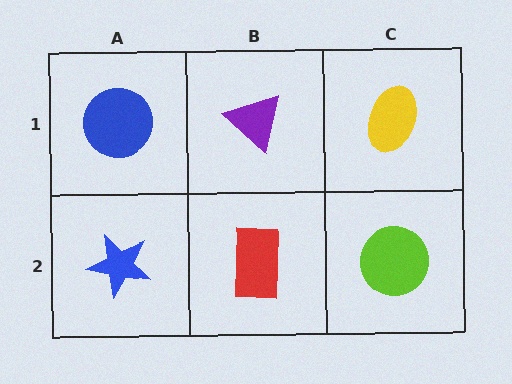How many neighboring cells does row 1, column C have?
2.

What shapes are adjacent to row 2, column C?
A yellow ellipse (row 1, column C), a red rectangle (row 2, column B).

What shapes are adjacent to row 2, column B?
A purple triangle (row 1, column B), a blue star (row 2, column A), a lime circle (row 2, column C).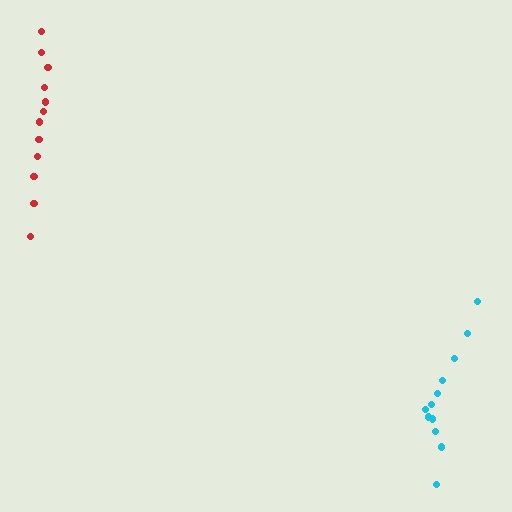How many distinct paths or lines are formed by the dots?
There are 2 distinct paths.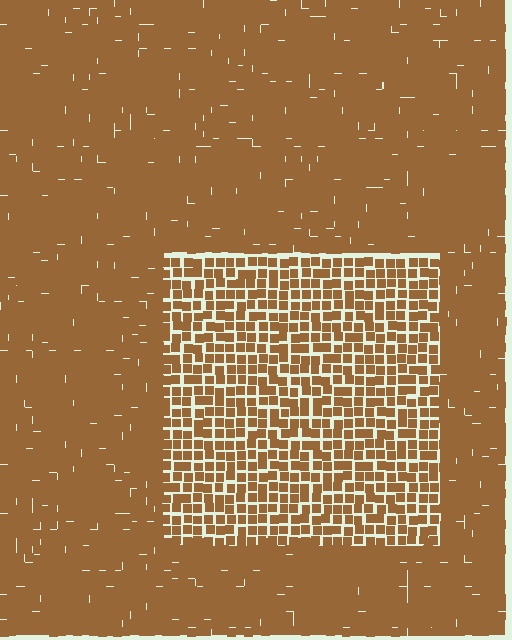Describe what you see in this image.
The image contains small brown elements arranged at two different densities. A rectangle-shaped region is visible where the elements are less densely packed than the surrounding area.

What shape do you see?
I see a rectangle.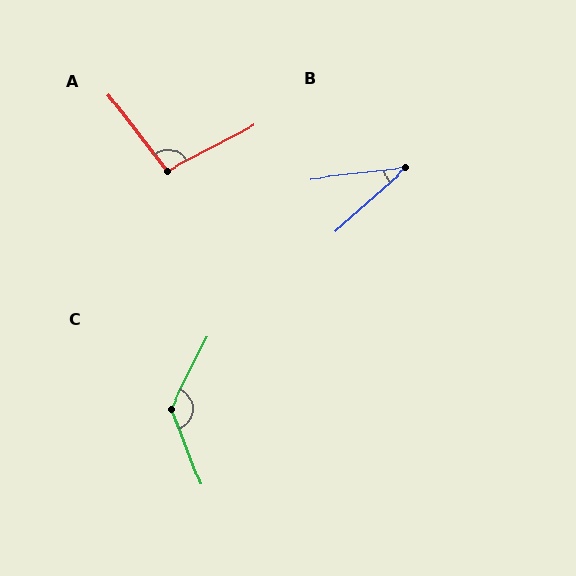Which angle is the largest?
C, at approximately 133 degrees.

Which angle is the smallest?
B, at approximately 35 degrees.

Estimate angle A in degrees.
Approximately 100 degrees.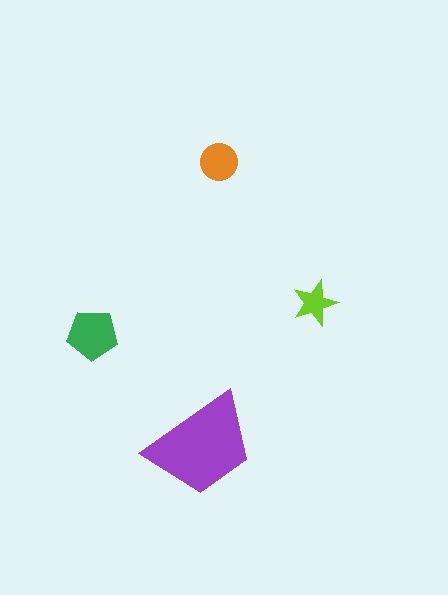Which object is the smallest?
The lime star.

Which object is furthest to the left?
The green pentagon is leftmost.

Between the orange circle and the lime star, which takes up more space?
The orange circle.